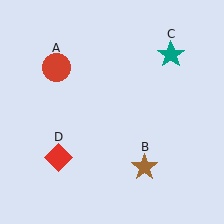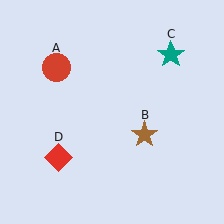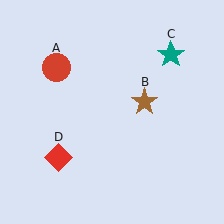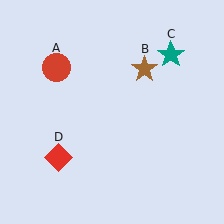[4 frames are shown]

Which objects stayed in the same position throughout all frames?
Red circle (object A) and teal star (object C) and red diamond (object D) remained stationary.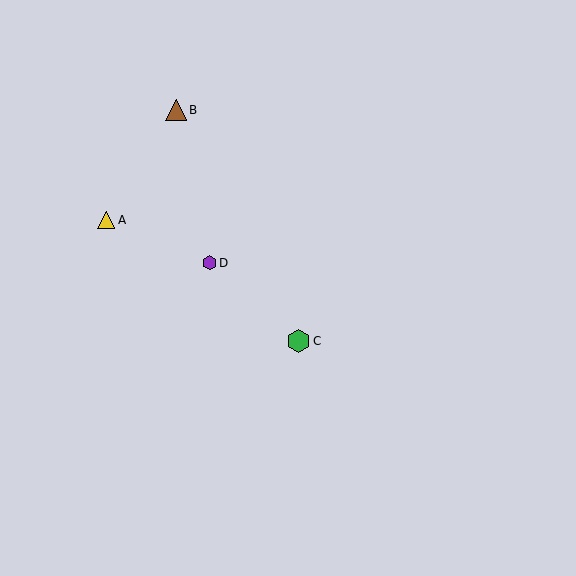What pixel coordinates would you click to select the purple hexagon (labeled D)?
Click at (209, 263) to select the purple hexagon D.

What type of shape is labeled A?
Shape A is a yellow triangle.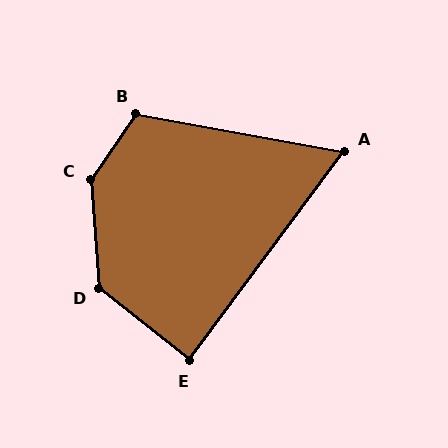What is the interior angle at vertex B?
Approximately 115 degrees (obtuse).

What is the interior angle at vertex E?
Approximately 88 degrees (approximately right).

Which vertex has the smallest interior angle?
A, at approximately 64 degrees.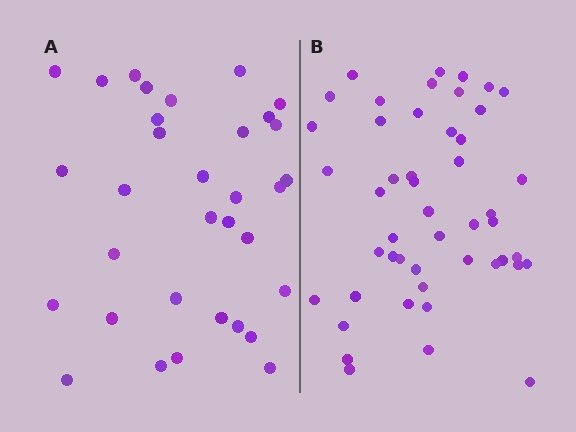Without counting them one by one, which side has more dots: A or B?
Region B (the right region) has more dots.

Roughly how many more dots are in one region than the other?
Region B has approximately 15 more dots than region A.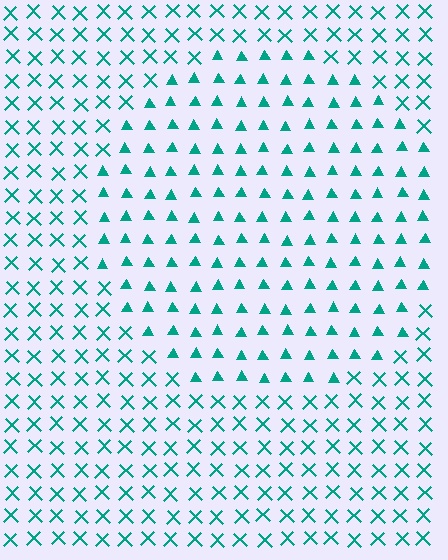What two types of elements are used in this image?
The image uses triangles inside the circle region and X marks outside it.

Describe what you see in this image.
The image is filled with small teal elements arranged in a uniform grid. A circle-shaped region contains triangles, while the surrounding area contains X marks. The boundary is defined purely by the change in element shape.